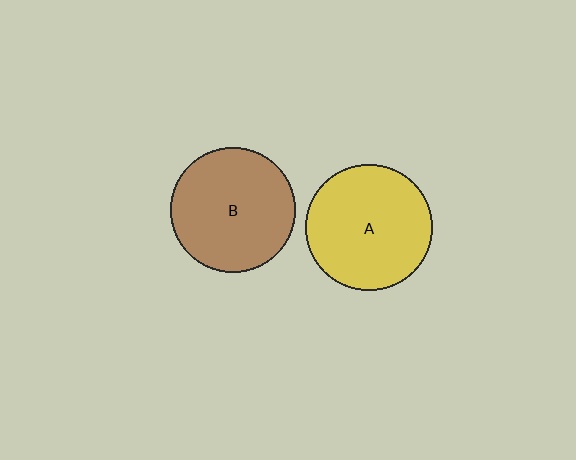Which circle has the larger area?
Circle A (yellow).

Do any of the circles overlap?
No, none of the circles overlap.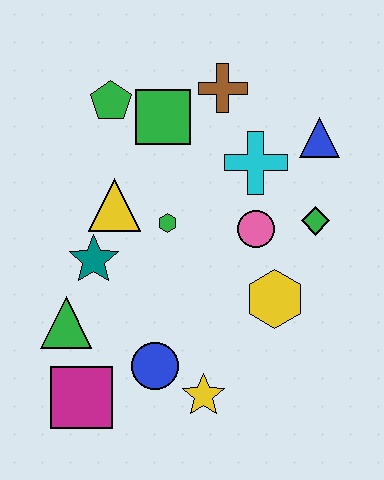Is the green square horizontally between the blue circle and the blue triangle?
Yes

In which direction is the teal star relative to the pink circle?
The teal star is to the left of the pink circle.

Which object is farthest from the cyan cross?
The magenta square is farthest from the cyan cross.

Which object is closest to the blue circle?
The yellow star is closest to the blue circle.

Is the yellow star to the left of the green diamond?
Yes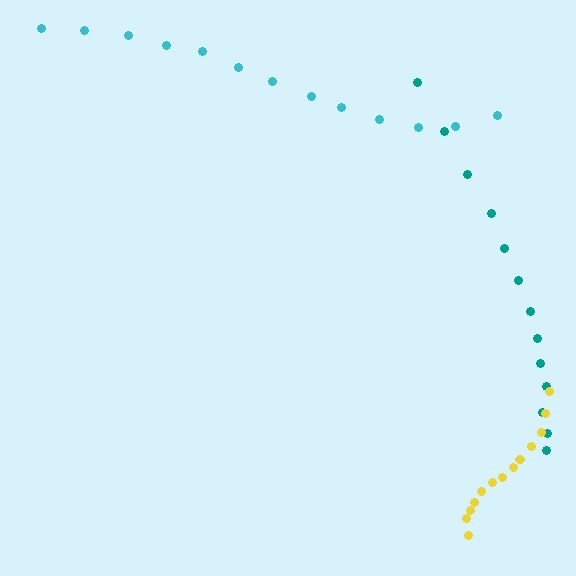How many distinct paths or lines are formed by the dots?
There are 3 distinct paths.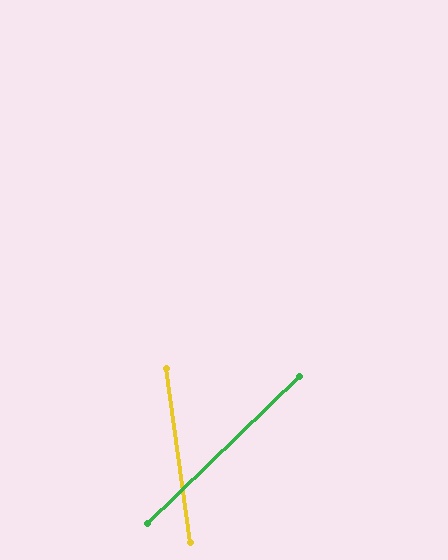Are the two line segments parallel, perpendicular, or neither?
Neither parallel nor perpendicular — they differ by about 54°.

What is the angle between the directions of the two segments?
Approximately 54 degrees.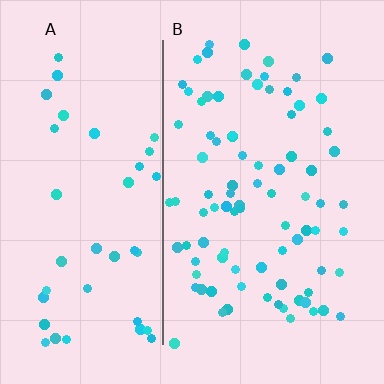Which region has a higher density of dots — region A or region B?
B (the right).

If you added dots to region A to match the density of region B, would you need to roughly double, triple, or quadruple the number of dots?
Approximately double.